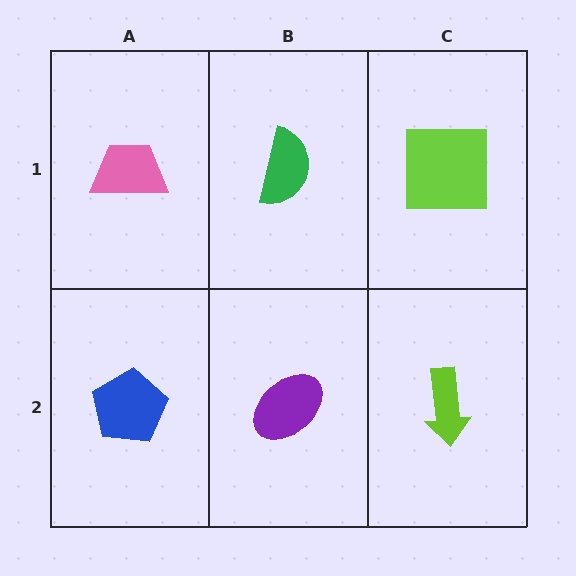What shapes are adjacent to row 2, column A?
A pink trapezoid (row 1, column A), a purple ellipse (row 2, column B).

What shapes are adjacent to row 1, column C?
A lime arrow (row 2, column C), a green semicircle (row 1, column B).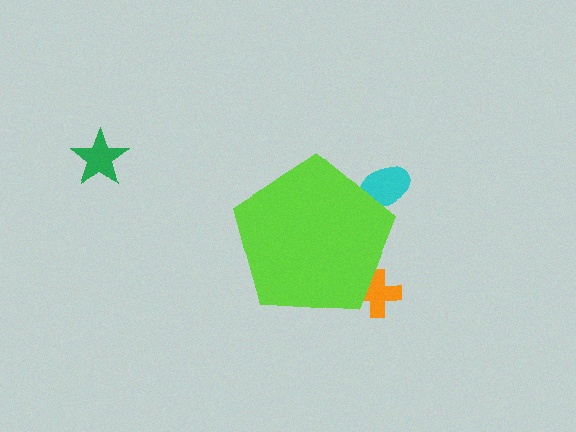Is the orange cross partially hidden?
Yes, the orange cross is partially hidden behind the lime pentagon.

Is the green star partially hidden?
No, the green star is fully visible.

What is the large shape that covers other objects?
A lime pentagon.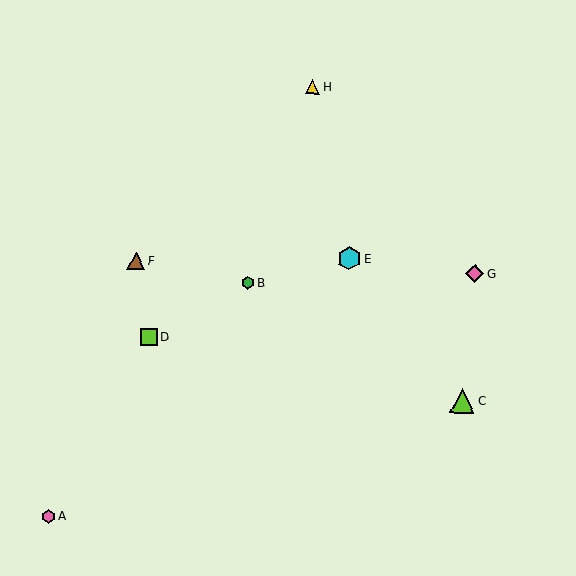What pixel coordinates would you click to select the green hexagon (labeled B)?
Click at (248, 283) to select the green hexagon B.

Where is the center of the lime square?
The center of the lime square is at (149, 337).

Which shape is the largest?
The lime triangle (labeled C) is the largest.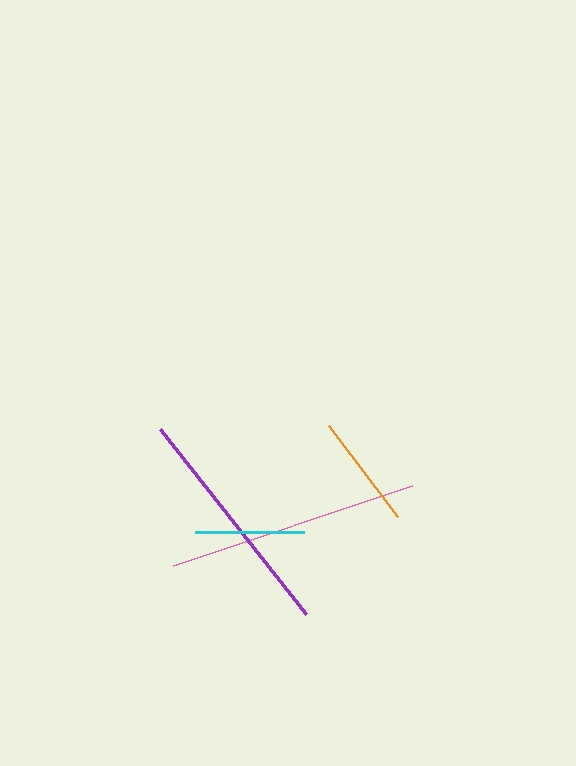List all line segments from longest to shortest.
From longest to shortest: pink, purple, orange, cyan.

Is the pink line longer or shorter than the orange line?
The pink line is longer than the orange line.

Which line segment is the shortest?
The cyan line is the shortest at approximately 109 pixels.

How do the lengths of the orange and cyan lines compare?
The orange and cyan lines are approximately the same length.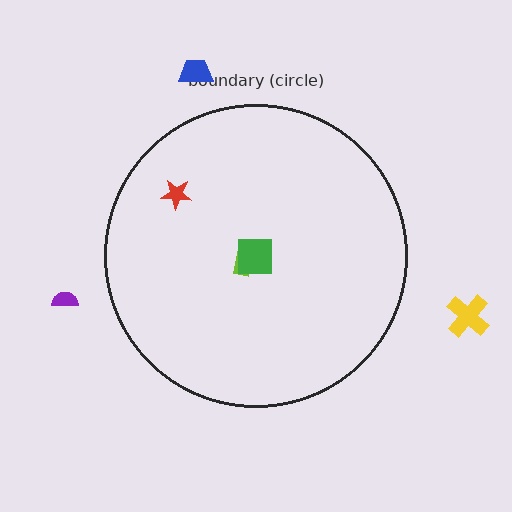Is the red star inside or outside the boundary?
Inside.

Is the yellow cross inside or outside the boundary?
Outside.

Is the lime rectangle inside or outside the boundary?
Inside.